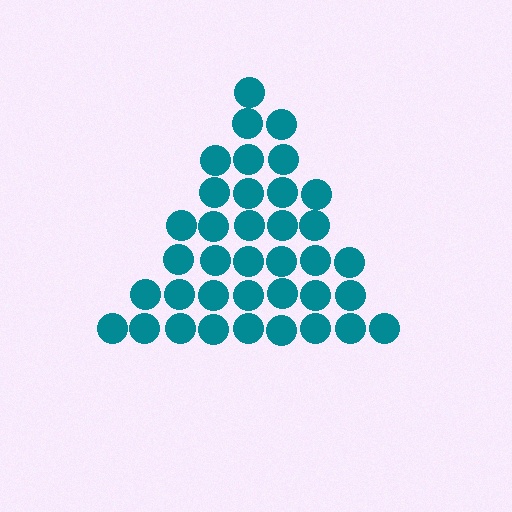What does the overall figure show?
The overall figure shows a triangle.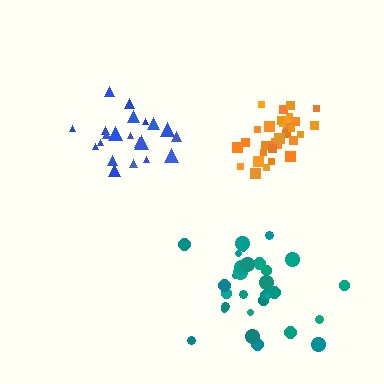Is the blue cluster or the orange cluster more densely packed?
Orange.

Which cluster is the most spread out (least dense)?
Teal.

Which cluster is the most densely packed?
Orange.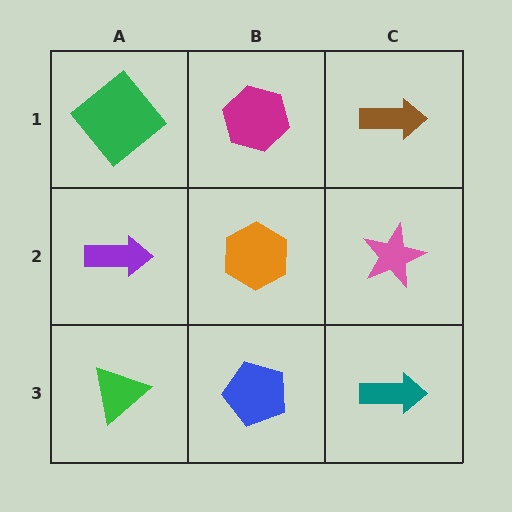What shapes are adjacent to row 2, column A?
A green diamond (row 1, column A), a green triangle (row 3, column A), an orange hexagon (row 2, column B).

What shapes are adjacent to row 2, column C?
A brown arrow (row 1, column C), a teal arrow (row 3, column C), an orange hexagon (row 2, column B).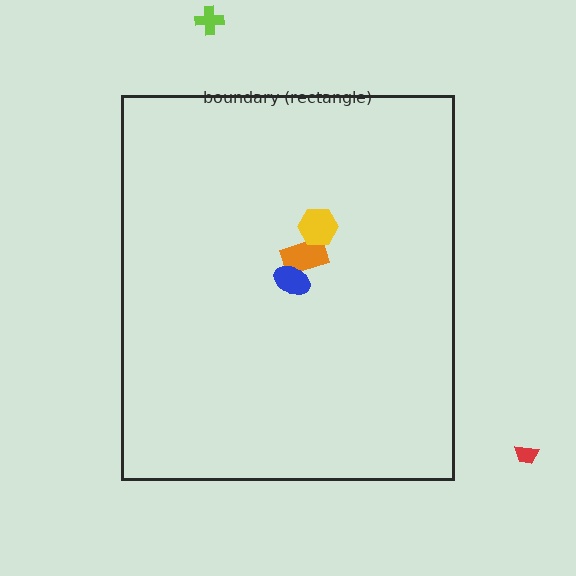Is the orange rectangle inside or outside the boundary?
Inside.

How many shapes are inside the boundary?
3 inside, 2 outside.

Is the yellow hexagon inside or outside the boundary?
Inside.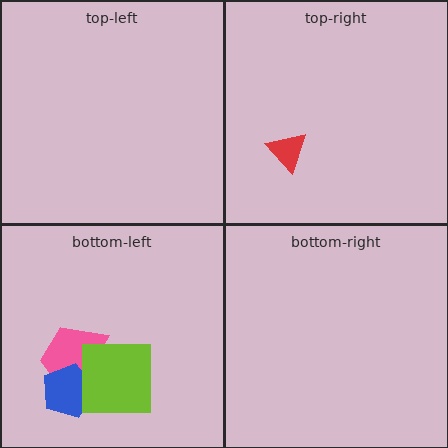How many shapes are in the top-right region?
1.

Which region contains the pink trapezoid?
The bottom-left region.